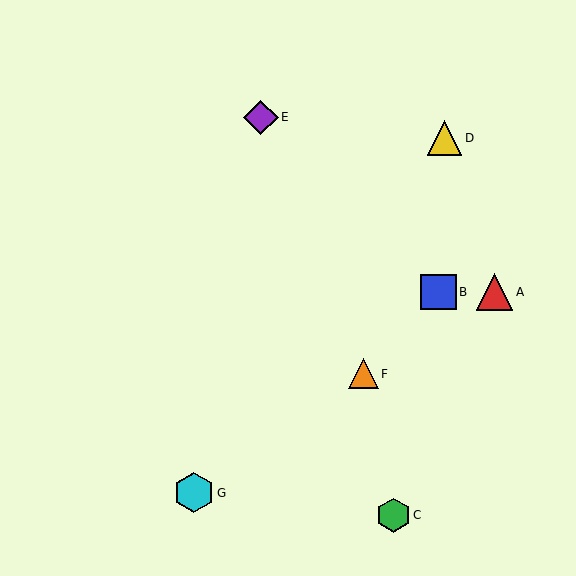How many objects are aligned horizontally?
2 objects (A, B) are aligned horizontally.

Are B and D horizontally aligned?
No, B is at y≈292 and D is at y≈138.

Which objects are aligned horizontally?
Objects A, B are aligned horizontally.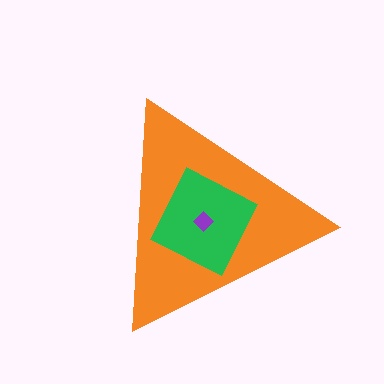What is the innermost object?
The purple diamond.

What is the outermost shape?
The orange triangle.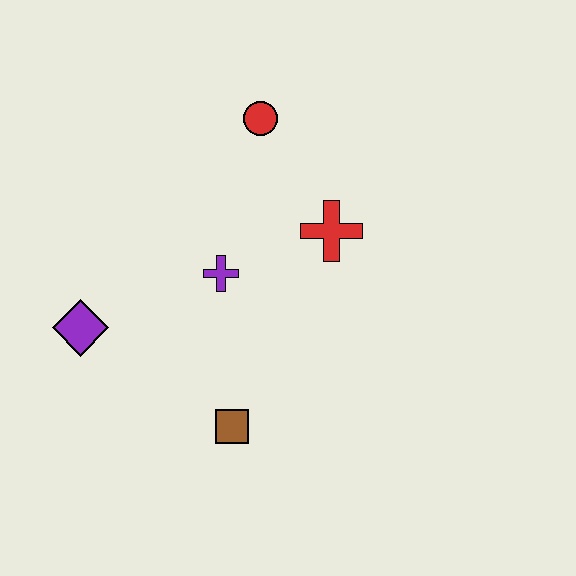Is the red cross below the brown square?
No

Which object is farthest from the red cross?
The purple diamond is farthest from the red cross.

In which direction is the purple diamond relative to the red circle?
The purple diamond is below the red circle.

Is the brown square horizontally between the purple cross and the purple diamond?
No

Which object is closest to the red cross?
The purple cross is closest to the red cross.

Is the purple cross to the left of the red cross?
Yes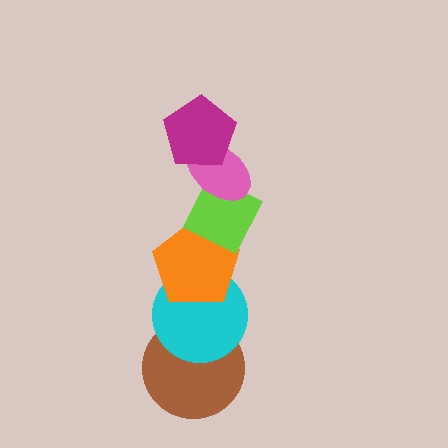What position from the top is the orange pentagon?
The orange pentagon is 4th from the top.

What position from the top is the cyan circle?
The cyan circle is 5th from the top.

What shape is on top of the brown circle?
The cyan circle is on top of the brown circle.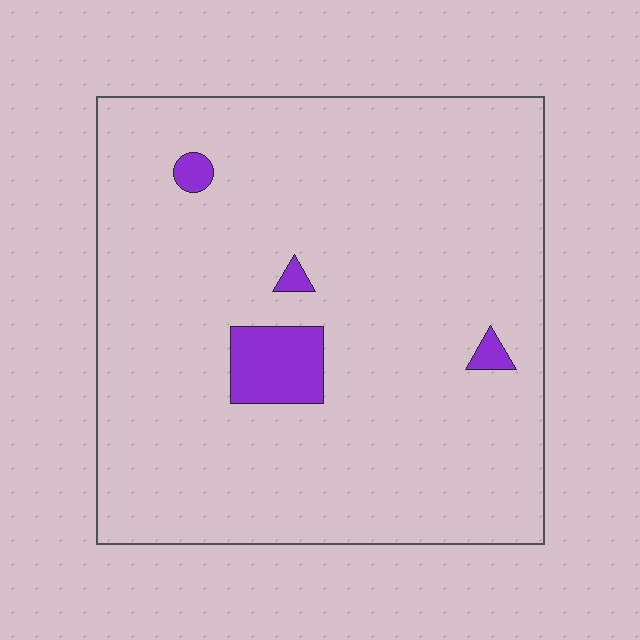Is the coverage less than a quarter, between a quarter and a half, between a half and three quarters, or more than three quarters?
Less than a quarter.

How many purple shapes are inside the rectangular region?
4.